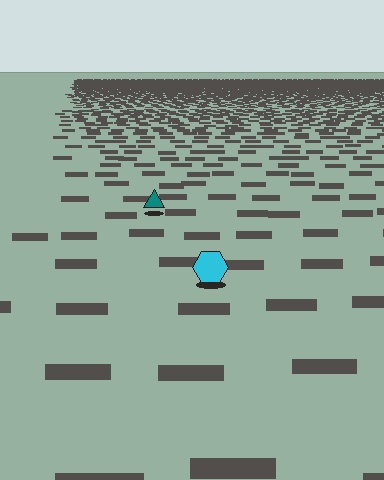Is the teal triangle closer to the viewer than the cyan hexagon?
No. The cyan hexagon is closer — you can tell from the texture gradient: the ground texture is coarser near it.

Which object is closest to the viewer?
The cyan hexagon is closest. The texture marks near it are larger and more spread out.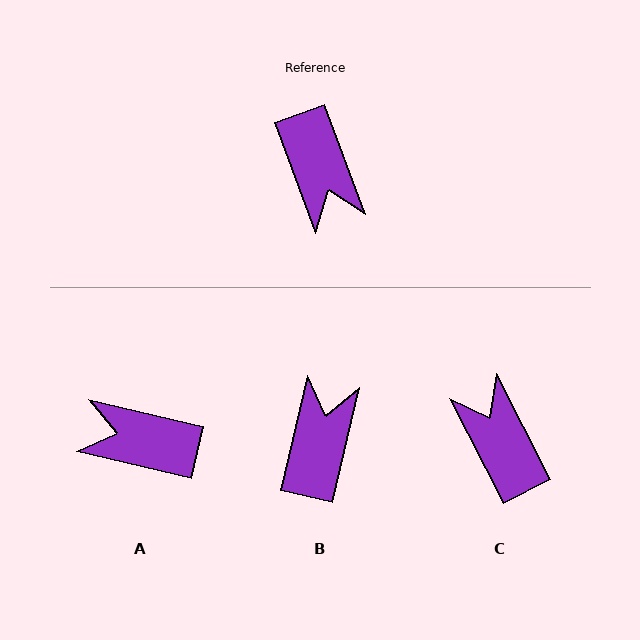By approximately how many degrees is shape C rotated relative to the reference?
Approximately 174 degrees clockwise.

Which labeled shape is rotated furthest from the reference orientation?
C, about 174 degrees away.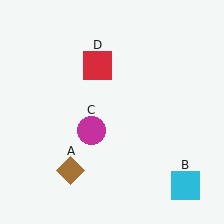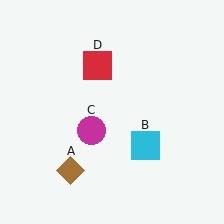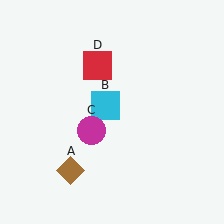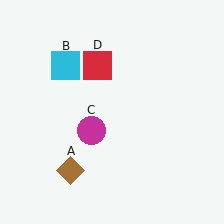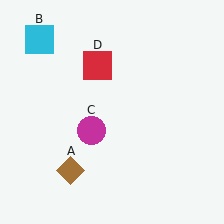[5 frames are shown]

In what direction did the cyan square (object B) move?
The cyan square (object B) moved up and to the left.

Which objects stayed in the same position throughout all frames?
Brown diamond (object A) and magenta circle (object C) and red square (object D) remained stationary.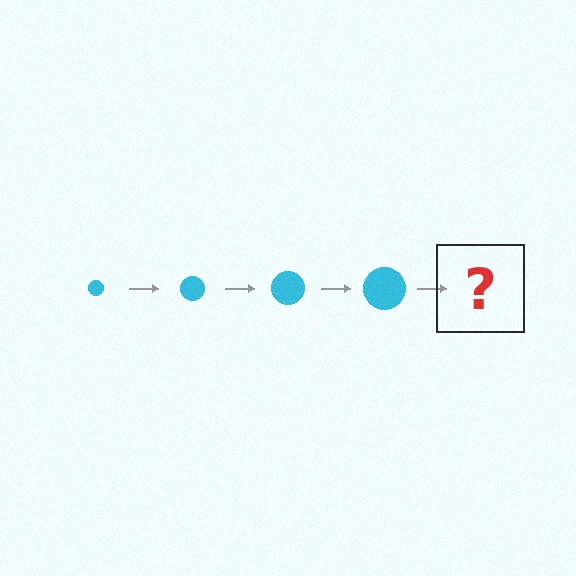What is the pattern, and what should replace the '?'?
The pattern is that the circle gets progressively larger each step. The '?' should be a cyan circle, larger than the previous one.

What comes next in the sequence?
The next element should be a cyan circle, larger than the previous one.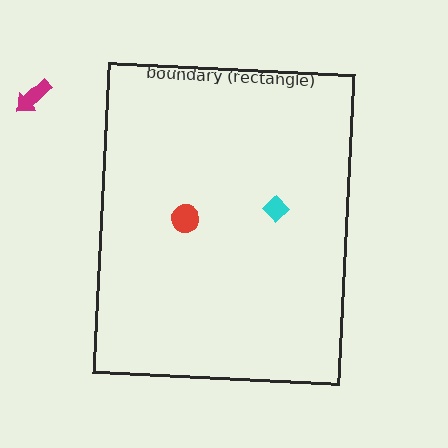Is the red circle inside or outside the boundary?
Inside.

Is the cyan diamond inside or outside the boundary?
Inside.